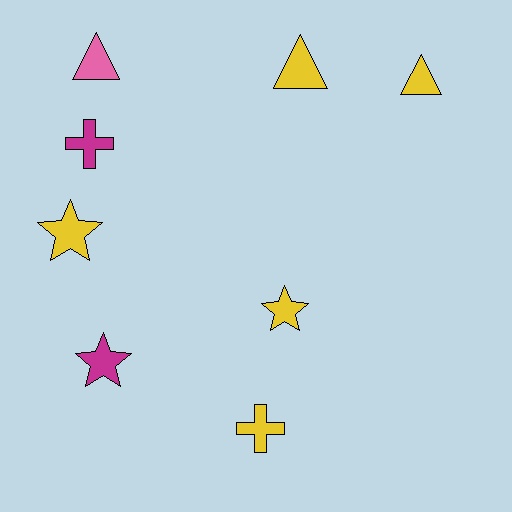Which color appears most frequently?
Yellow, with 5 objects.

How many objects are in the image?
There are 8 objects.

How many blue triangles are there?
There are no blue triangles.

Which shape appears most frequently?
Star, with 3 objects.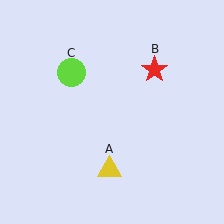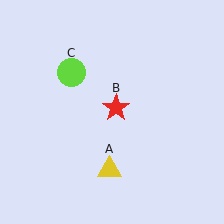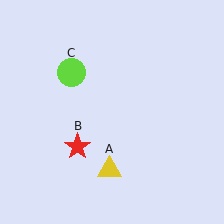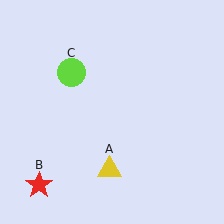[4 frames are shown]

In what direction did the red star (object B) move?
The red star (object B) moved down and to the left.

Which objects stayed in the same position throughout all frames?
Yellow triangle (object A) and lime circle (object C) remained stationary.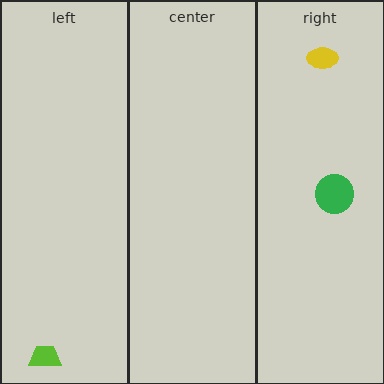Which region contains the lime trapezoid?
The left region.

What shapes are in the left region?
The lime trapezoid.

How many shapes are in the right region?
2.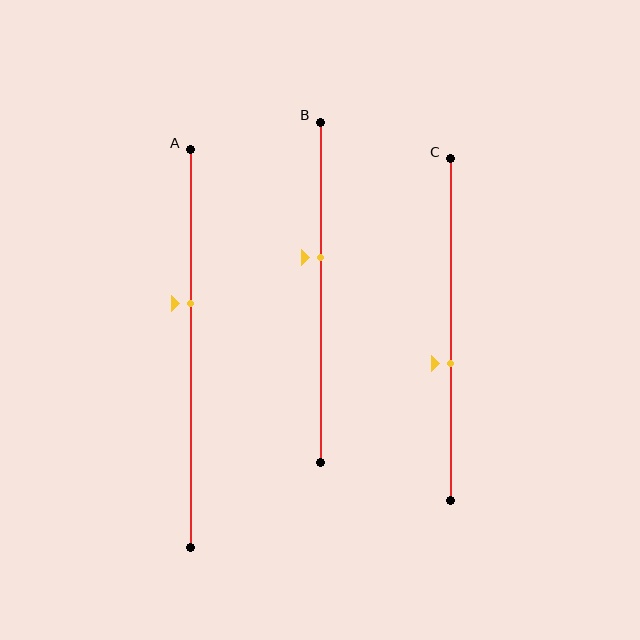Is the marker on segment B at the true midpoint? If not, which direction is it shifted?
No, the marker on segment B is shifted upward by about 10% of the segment length.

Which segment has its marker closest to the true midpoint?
Segment C has its marker closest to the true midpoint.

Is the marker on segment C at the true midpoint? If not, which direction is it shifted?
No, the marker on segment C is shifted downward by about 10% of the segment length.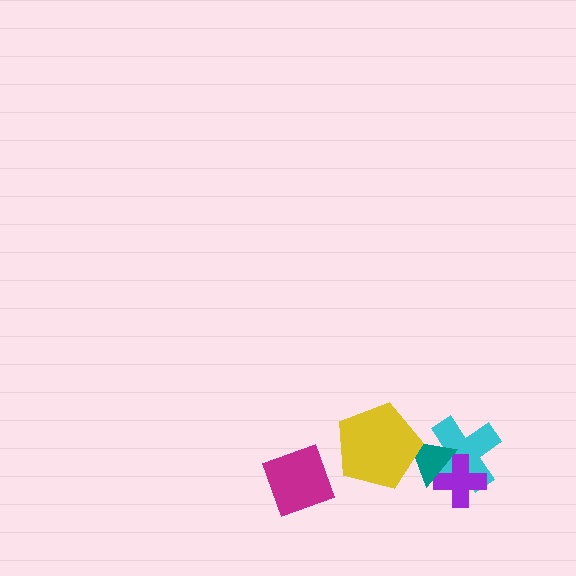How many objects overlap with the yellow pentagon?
1 object overlaps with the yellow pentagon.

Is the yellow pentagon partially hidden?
No, no other shape covers it.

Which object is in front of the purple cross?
The teal triangle is in front of the purple cross.